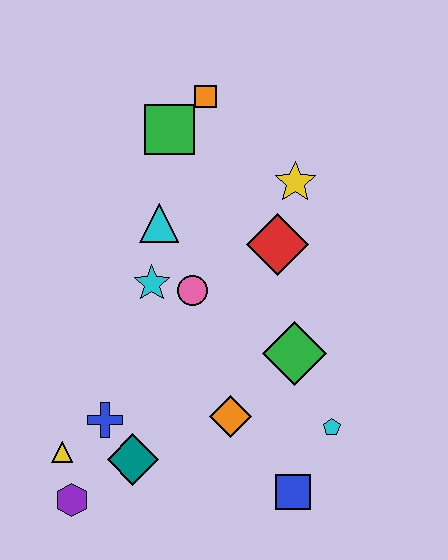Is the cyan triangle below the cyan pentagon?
No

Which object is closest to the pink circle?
The cyan star is closest to the pink circle.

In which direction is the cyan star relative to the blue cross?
The cyan star is above the blue cross.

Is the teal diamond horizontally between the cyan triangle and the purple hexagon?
Yes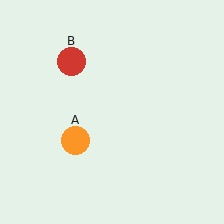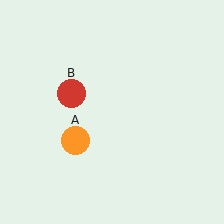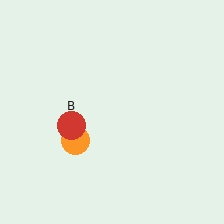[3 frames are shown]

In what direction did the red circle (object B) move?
The red circle (object B) moved down.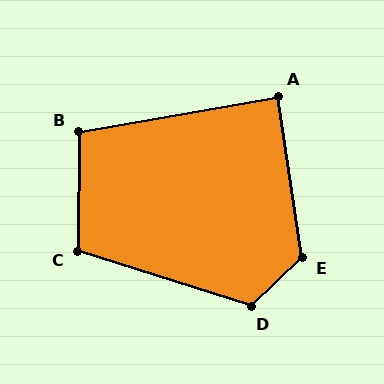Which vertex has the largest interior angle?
E, at approximately 125 degrees.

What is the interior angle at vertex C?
Approximately 107 degrees (obtuse).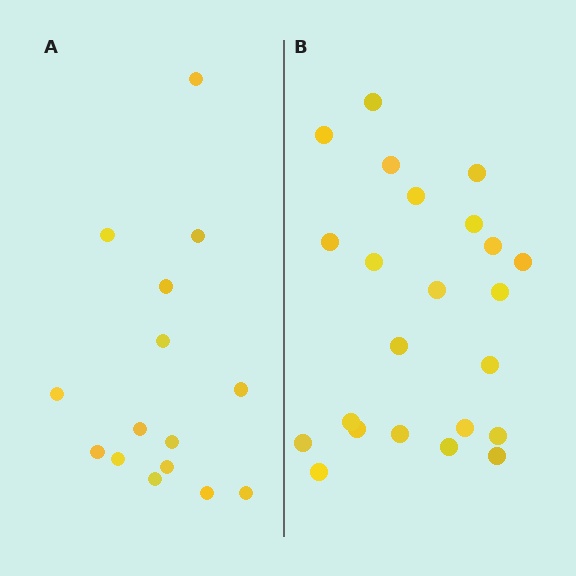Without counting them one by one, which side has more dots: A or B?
Region B (the right region) has more dots.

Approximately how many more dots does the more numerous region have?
Region B has roughly 8 or so more dots than region A.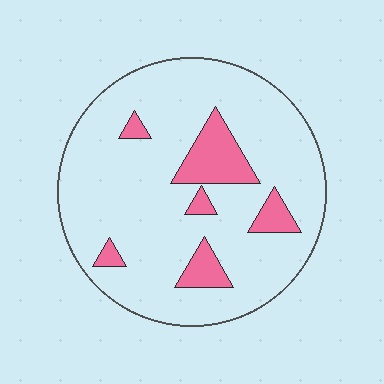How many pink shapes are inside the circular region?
6.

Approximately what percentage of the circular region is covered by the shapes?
Approximately 15%.